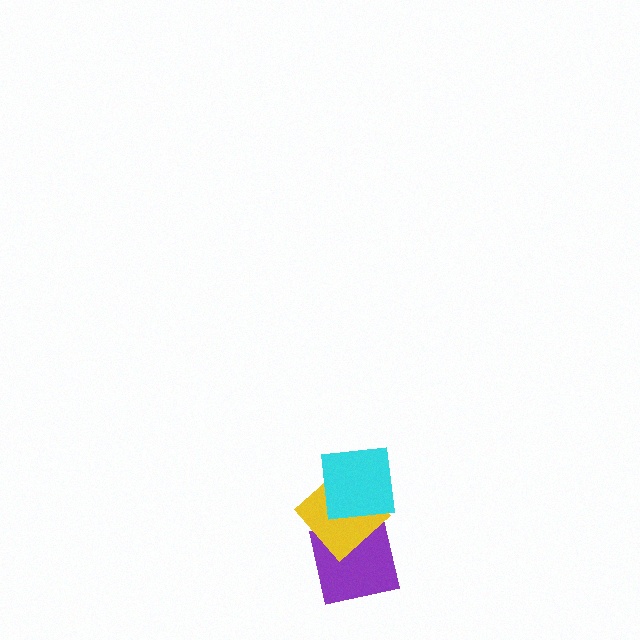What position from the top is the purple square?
The purple square is 3rd from the top.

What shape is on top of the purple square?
The yellow diamond is on top of the purple square.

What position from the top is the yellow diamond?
The yellow diamond is 2nd from the top.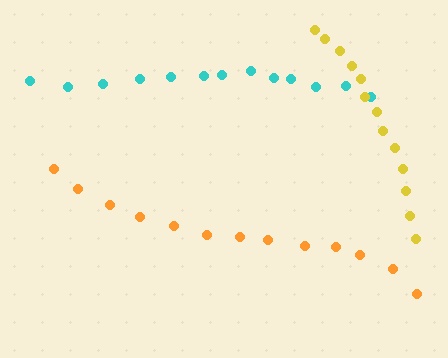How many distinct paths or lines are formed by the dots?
There are 3 distinct paths.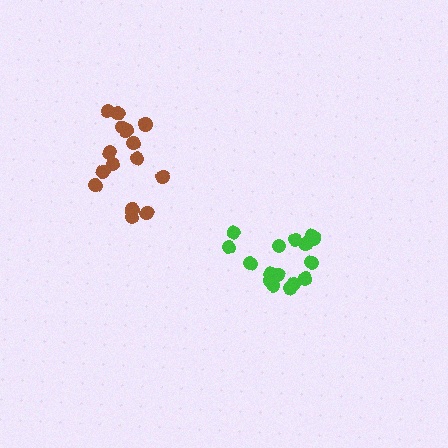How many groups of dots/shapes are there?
There are 2 groups.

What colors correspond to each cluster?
The clusters are colored: brown, green.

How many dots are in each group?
Group 1: 15 dots, Group 2: 16 dots (31 total).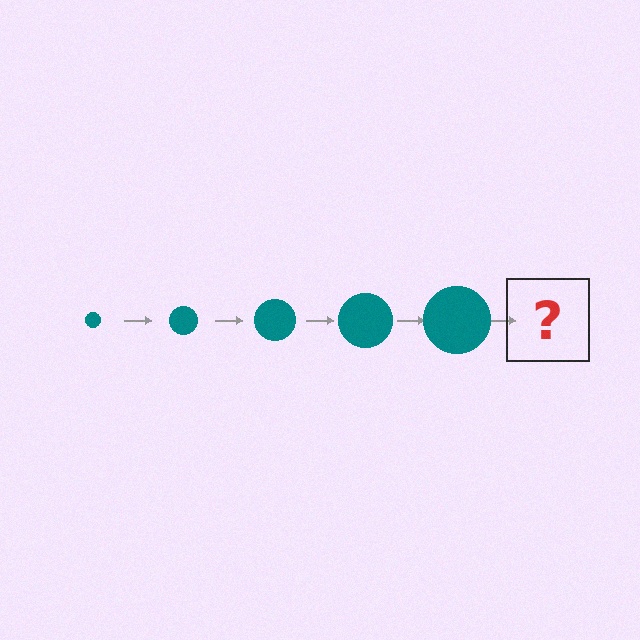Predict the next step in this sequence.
The next step is a teal circle, larger than the previous one.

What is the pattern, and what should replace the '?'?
The pattern is that the circle gets progressively larger each step. The '?' should be a teal circle, larger than the previous one.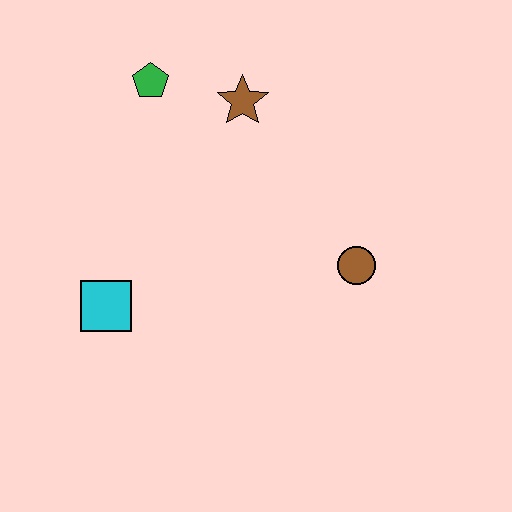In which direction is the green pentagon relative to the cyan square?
The green pentagon is above the cyan square.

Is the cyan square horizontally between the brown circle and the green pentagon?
No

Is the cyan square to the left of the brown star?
Yes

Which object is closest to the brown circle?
The brown star is closest to the brown circle.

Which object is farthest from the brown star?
The cyan square is farthest from the brown star.